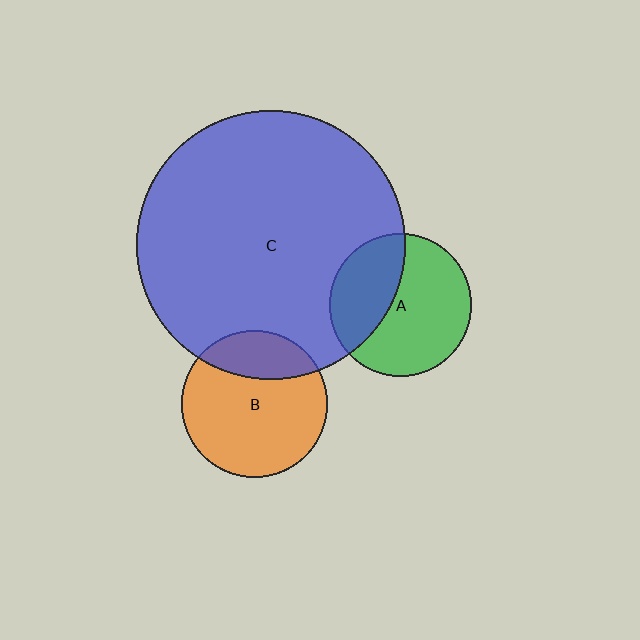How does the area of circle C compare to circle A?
Approximately 3.5 times.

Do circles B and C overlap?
Yes.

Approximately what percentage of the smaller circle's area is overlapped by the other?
Approximately 25%.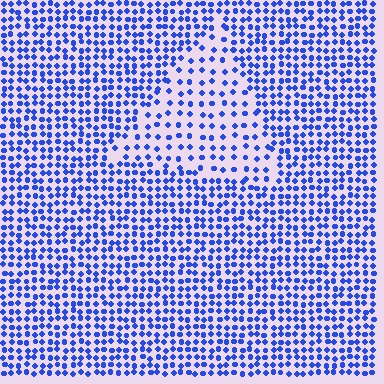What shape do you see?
I see a triangle.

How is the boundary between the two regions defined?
The boundary is defined by a change in element density (approximately 2.0x ratio). All elements are the same color, size, and shape.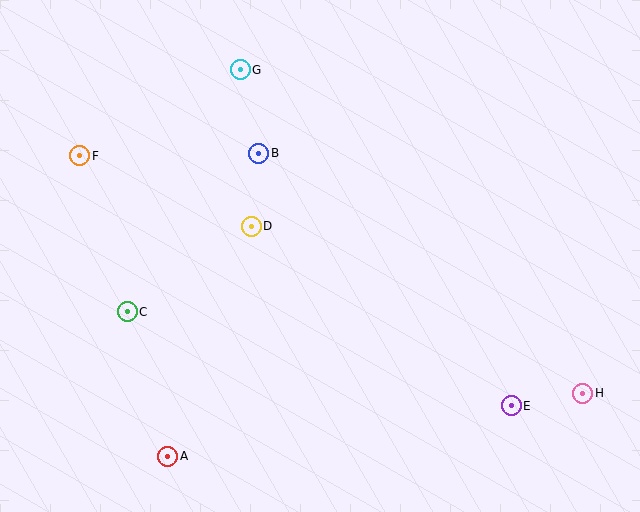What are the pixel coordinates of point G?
Point G is at (240, 70).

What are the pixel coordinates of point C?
Point C is at (127, 312).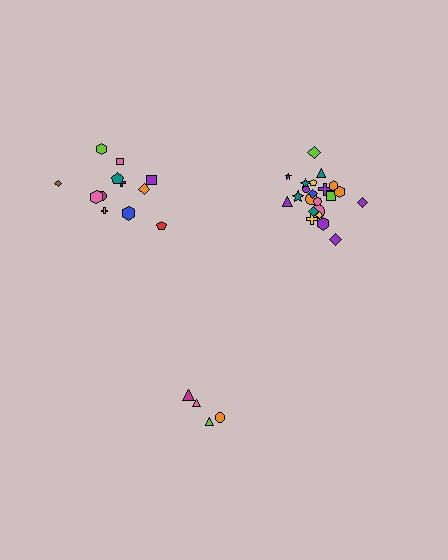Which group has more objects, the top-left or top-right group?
The top-right group.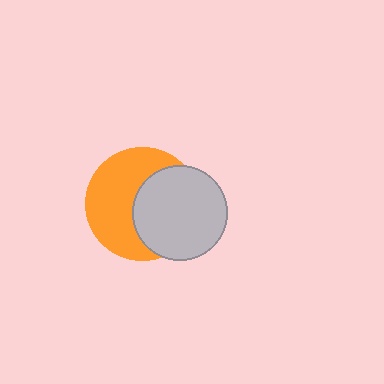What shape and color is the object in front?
The object in front is a light gray circle.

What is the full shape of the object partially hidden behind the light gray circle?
The partially hidden object is an orange circle.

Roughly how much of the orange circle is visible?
About half of it is visible (roughly 54%).